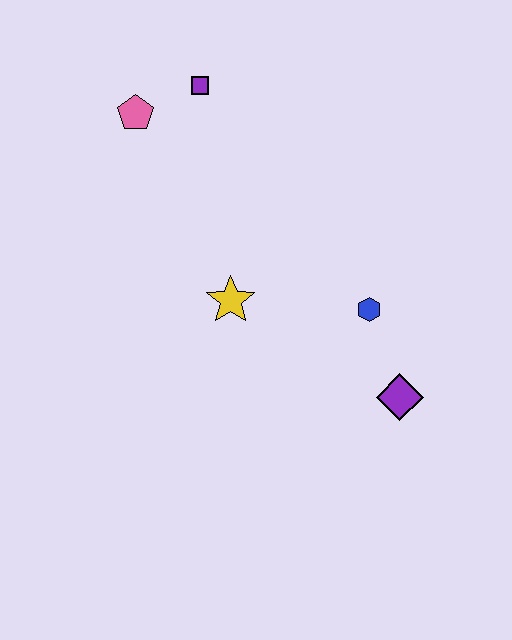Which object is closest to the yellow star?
The blue hexagon is closest to the yellow star.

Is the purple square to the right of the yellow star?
No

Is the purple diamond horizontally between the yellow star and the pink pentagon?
No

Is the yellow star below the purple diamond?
No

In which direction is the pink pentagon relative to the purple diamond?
The pink pentagon is above the purple diamond.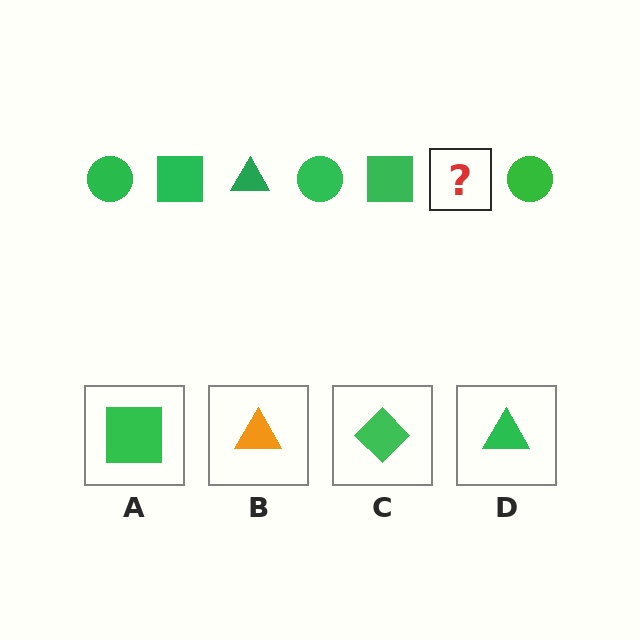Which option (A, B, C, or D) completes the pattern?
D.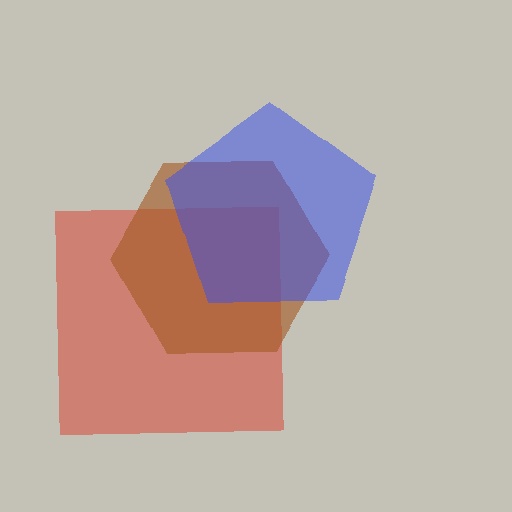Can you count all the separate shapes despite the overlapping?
Yes, there are 3 separate shapes.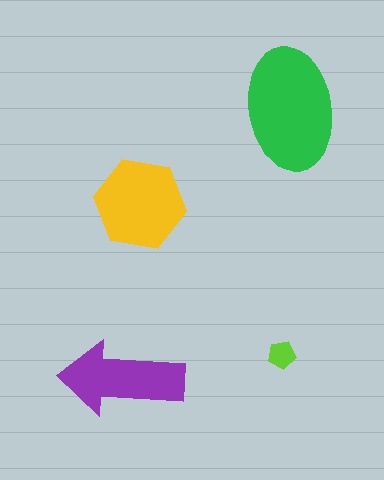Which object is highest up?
The green ellipse is topmost.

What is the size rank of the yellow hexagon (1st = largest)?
2nd.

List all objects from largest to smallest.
The green ellipse, the yellow hexagon, the purple arrow, the lime pentagon.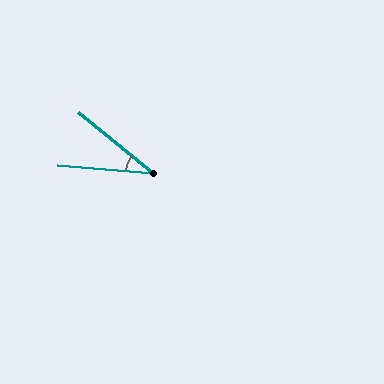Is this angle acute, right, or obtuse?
It is acute.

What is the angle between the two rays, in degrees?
Approximately 34 degrees.